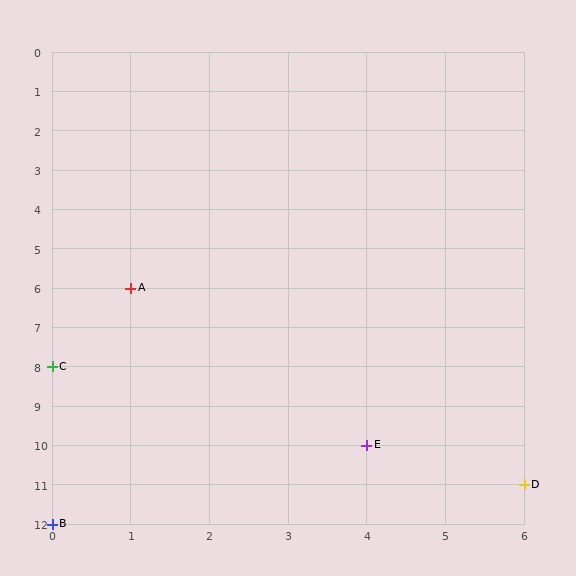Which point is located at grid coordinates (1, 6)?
Point A is at (1, 6).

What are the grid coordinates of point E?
Point E is at grid coordinates (4, 10).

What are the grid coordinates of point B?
Point B is at grid coordinates (0, 12).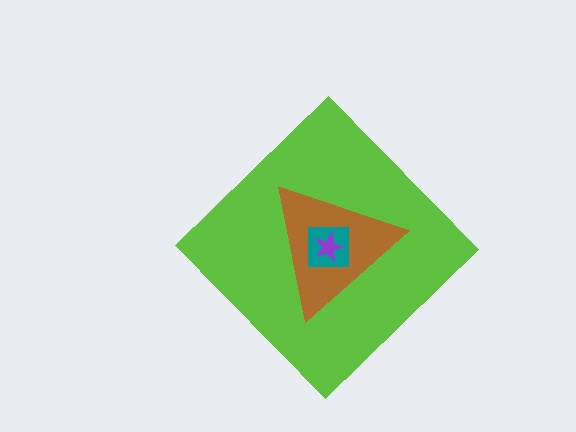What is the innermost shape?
The purple star.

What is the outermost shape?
The lime diamond.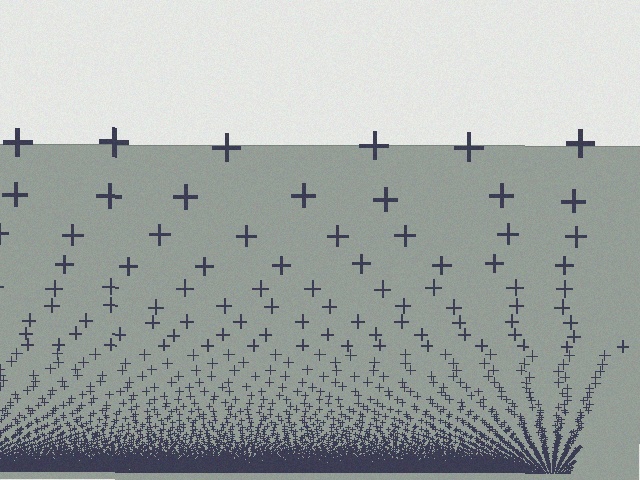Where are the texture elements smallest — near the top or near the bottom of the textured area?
Near the bottom.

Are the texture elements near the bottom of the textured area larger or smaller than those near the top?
Smaller. The gradient is inverted — elements near the bottom are smaller and denser.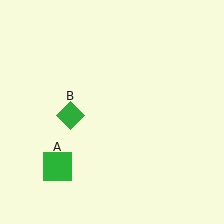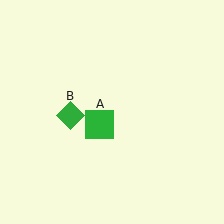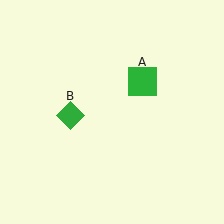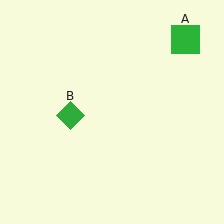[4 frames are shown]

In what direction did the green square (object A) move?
The green square (object A) moved up and to the right.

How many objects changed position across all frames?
1 object changed position: green square (object A).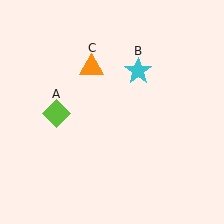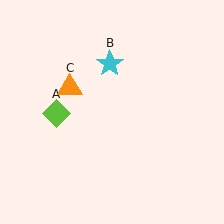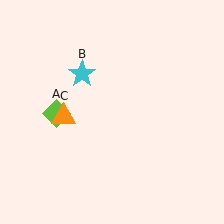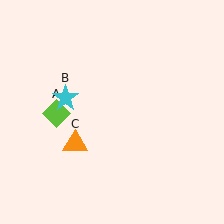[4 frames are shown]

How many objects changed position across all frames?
2 objects changed position: cyan star (object B), orange triangle (object C).